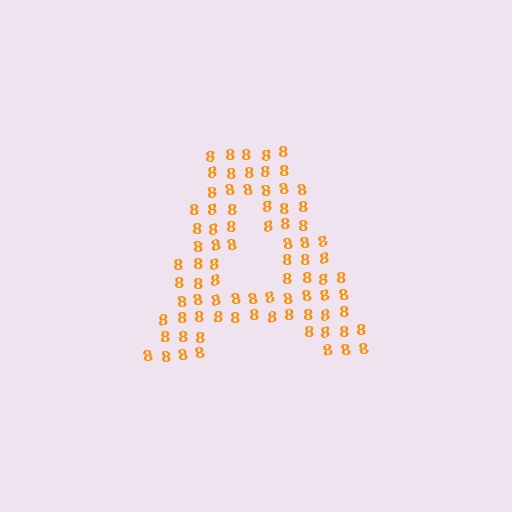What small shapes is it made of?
It is made of small digit 8's.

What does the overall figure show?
The overall figure shows the letter A.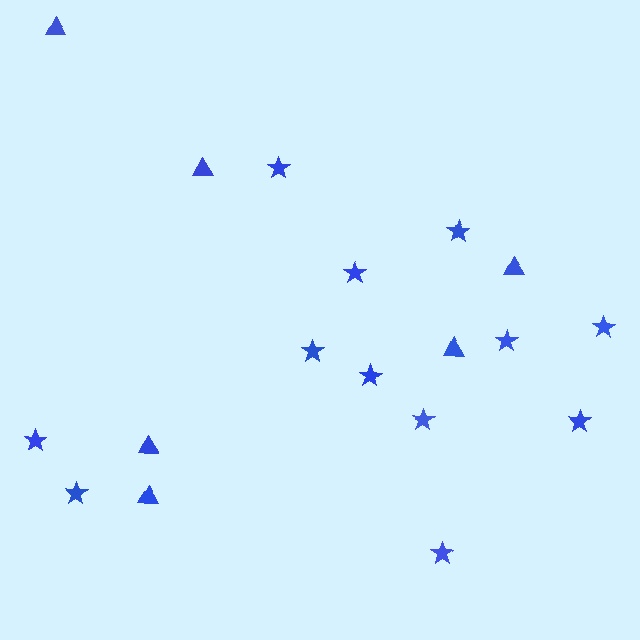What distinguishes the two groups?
There are 2 groups: one group of stars (12) and one group of triangles (6).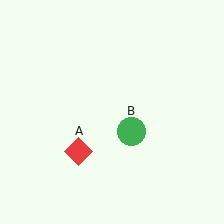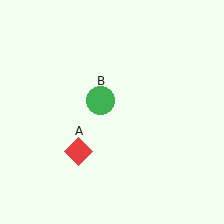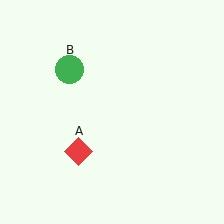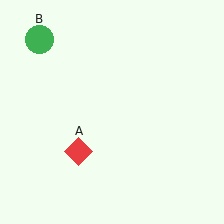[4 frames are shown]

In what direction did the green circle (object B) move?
The green circle (object B) moved up and to the left.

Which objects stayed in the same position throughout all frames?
Red diamond (object A) remained stationary.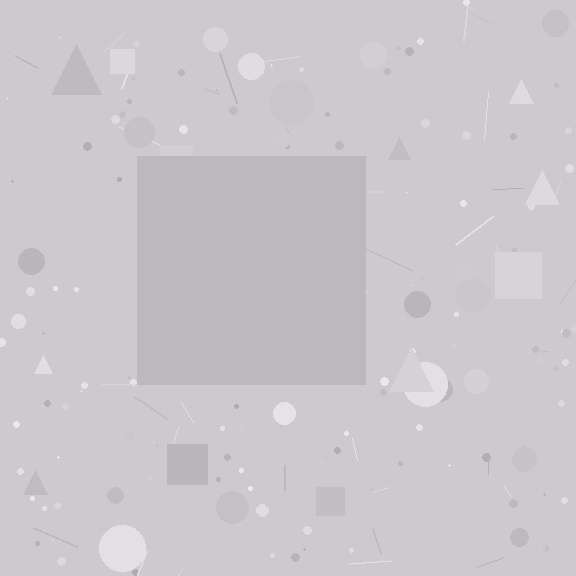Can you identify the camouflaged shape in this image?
The camouflaged shape is a square.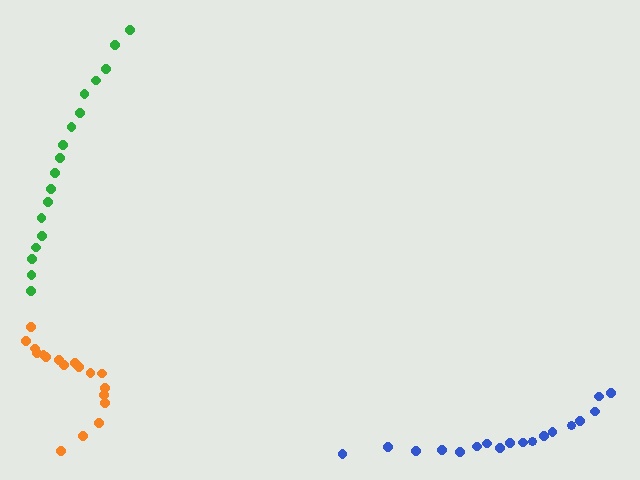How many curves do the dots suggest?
There are 3 distinct paths.